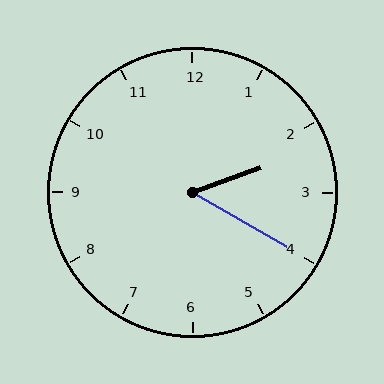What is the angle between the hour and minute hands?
Approximately 50 degrees.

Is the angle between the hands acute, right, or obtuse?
It is acute.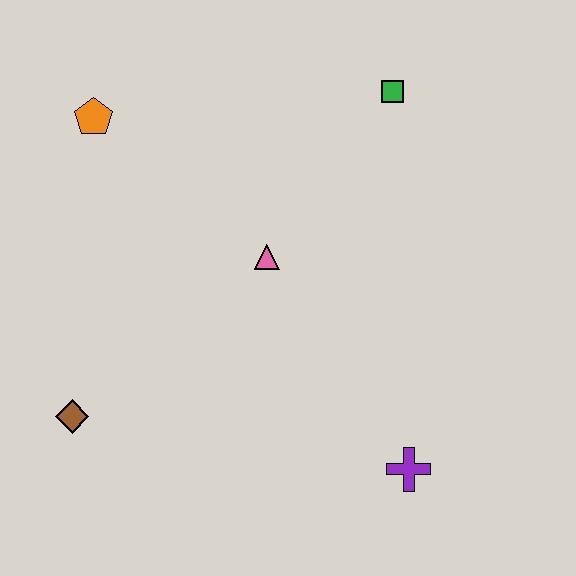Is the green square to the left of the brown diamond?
No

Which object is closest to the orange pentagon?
The pink triangle is closest to the orange pentagon.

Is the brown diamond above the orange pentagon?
No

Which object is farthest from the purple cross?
The orange pentagon is farthest from the purple cross.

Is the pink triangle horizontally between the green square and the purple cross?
No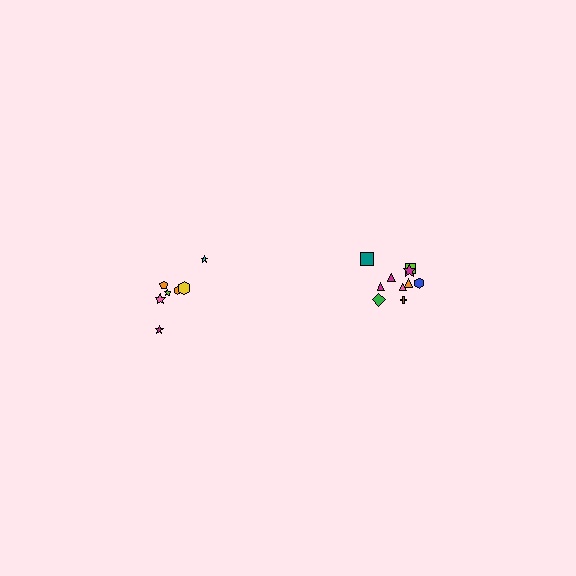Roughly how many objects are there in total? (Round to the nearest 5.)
Roughly 15 objects in total.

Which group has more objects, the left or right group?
The right group.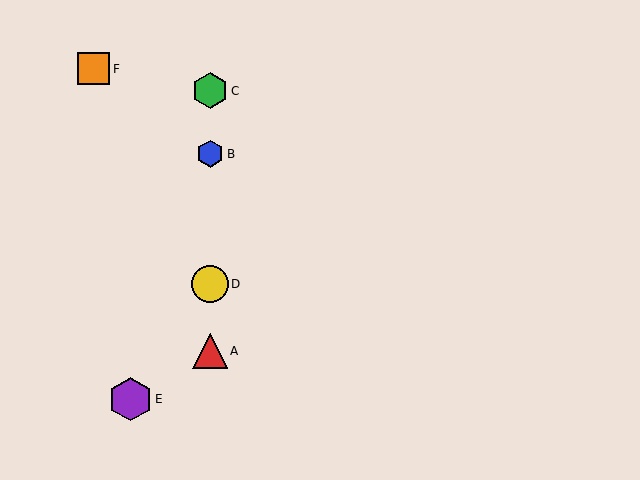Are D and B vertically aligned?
Yes, both are at x≈210.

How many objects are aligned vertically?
4 objects (A, B, C, D) are aligned vertically.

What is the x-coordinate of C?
Object C is at x≈210.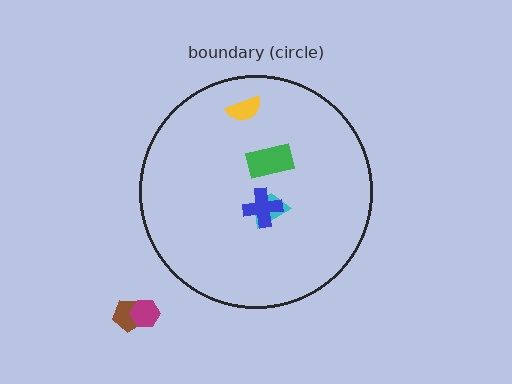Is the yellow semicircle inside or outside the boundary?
Inside.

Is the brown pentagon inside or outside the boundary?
Outside.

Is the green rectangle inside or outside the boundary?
Inside.